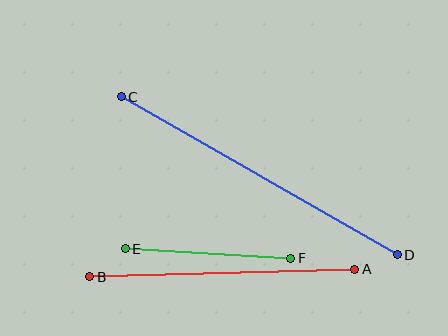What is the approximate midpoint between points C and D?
The midpoint is at approximately (259, 176) pixels.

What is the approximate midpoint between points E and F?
The midpoint is at approximately (208, 253) pixels.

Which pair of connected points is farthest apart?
Points C and D are farthest apart.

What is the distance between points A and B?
The distance is approximately 265 pixels.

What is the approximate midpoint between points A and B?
The midpoint is at approximately (222, 273) pixels.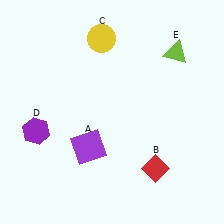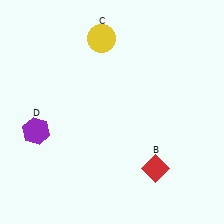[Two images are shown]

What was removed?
The lime triangle (E), the purple square (A) were removed in Image 2.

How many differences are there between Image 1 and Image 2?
There are 2 differences between the two images.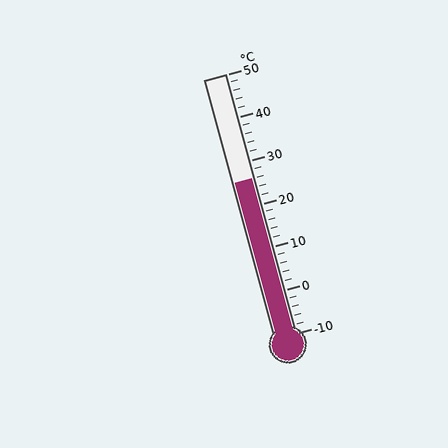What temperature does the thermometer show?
The thermometer shows approximately 26°C.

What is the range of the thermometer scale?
The thermometer scale ranges from -10°C to 50°C.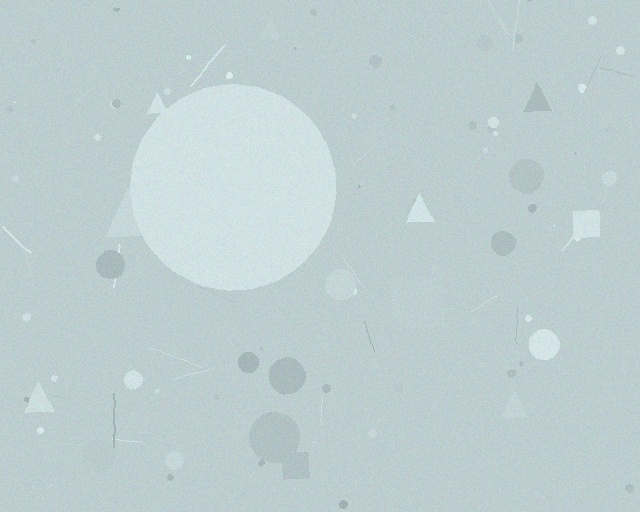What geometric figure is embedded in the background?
A circle is embedded in the background.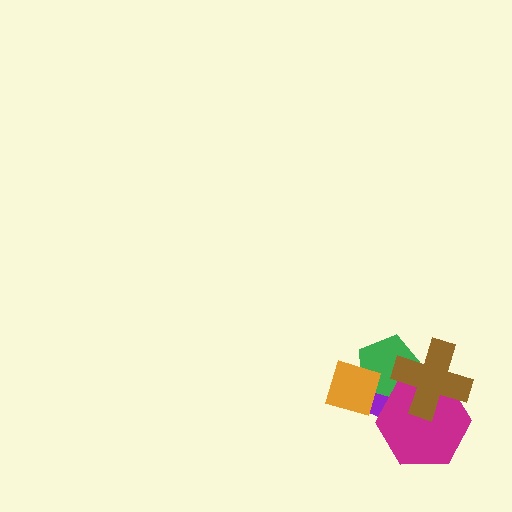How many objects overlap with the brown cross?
3 objects overlap with the brown cross.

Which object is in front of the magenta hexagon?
The brown cross is in front of the magenta hexagon.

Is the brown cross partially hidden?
No, no other shape covers it.